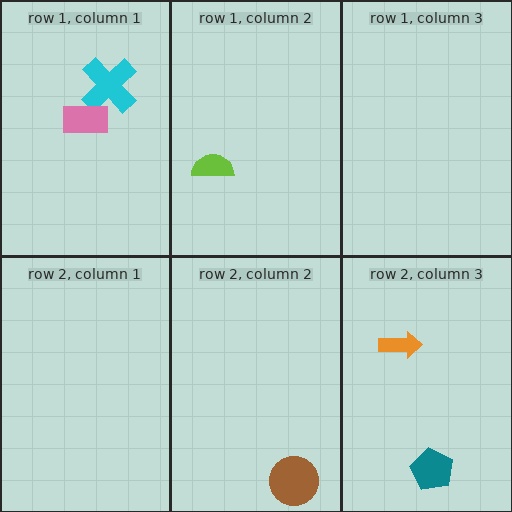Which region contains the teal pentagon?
The row 2, column 3 region.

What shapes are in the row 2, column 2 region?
The brown circle.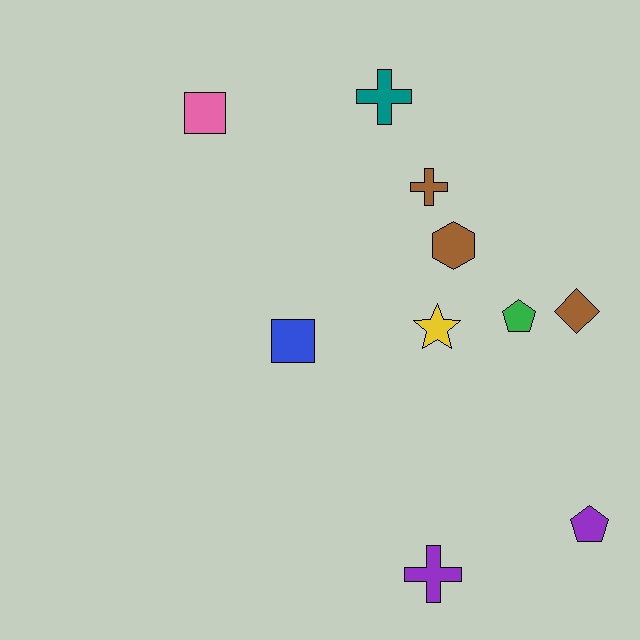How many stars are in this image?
There is 1 star.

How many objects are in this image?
There are 10 objects.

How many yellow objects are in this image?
There is 1 yellow object.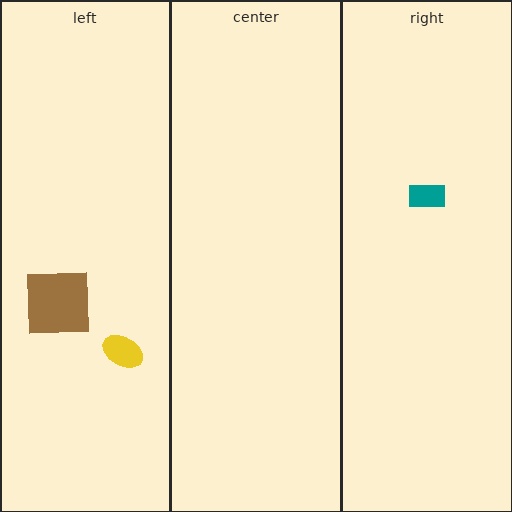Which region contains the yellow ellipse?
The left region.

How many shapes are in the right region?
1.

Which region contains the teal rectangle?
The right region.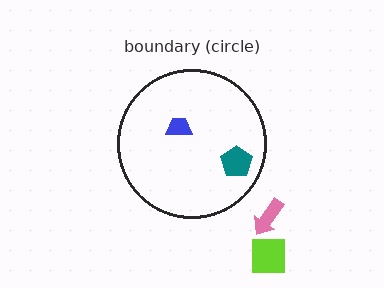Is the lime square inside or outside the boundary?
Outside.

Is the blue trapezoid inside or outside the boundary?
Inside.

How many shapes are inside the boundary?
2 inside, 2 outside.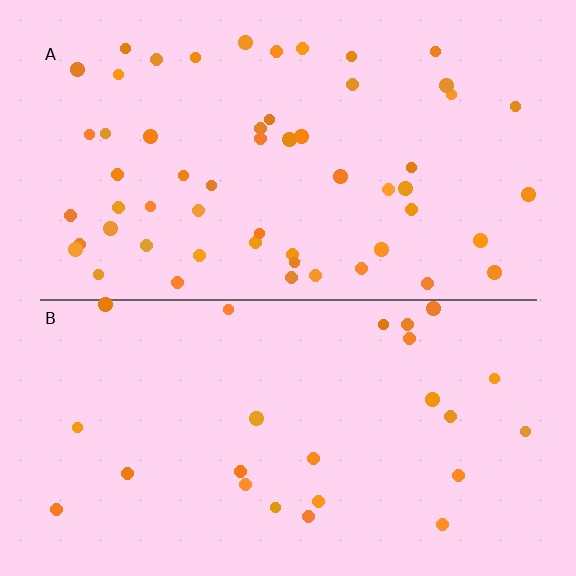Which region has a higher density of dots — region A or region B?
A (the top).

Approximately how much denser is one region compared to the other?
Approximately 2.2× — region A over region B.